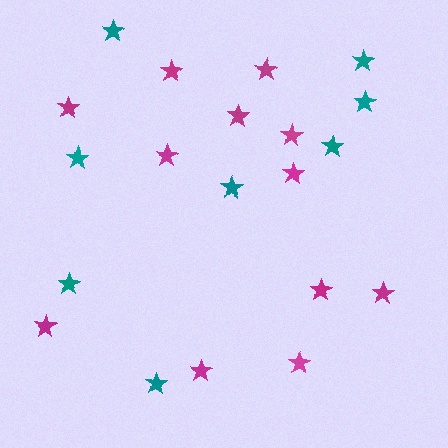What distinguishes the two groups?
There are 2 groups: one group of teal stars (8) and one group of magenta stars (12).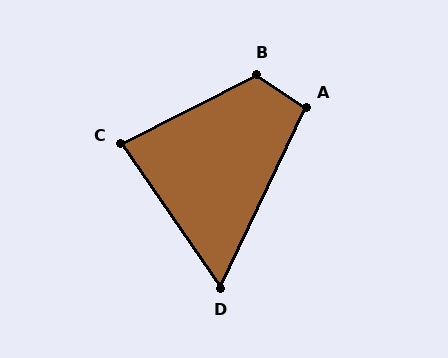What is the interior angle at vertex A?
Approximately 98 degrees (obtuse).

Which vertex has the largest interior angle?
B, at approximately 120 degrees.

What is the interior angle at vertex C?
Approximately 82 degrees (acute).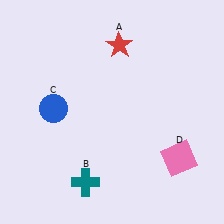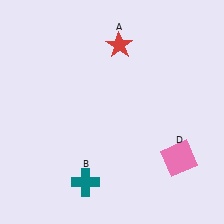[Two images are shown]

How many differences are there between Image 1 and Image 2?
There is 1 difference between the two images.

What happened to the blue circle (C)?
The blue circle (C) was removed in Image 2. It was in the top-left area of Image 1.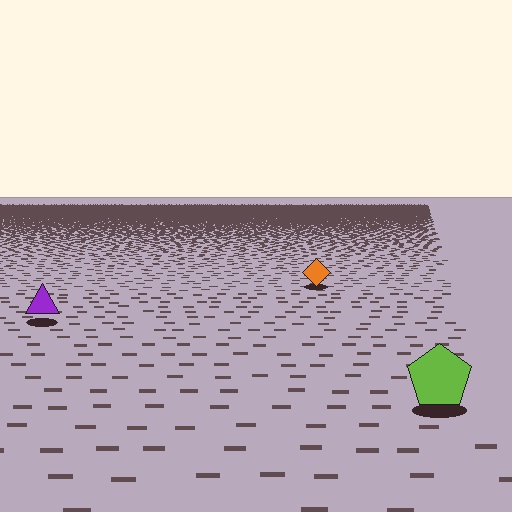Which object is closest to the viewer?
The lime pentagon is closest. The texture marks near it are larger and more spread out.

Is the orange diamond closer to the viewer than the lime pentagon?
No. The lime pentagon is closer — you can tell from the texture gradient: the ground texture is coarser near it.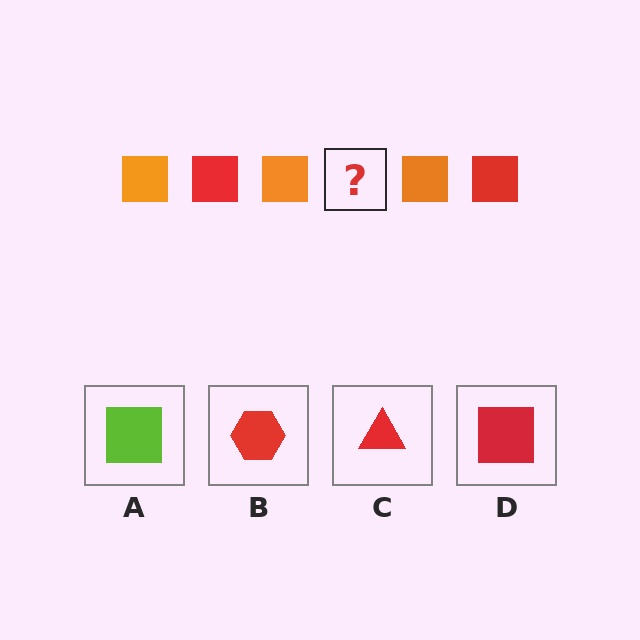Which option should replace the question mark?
Option D.